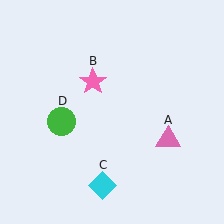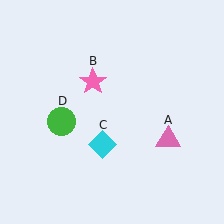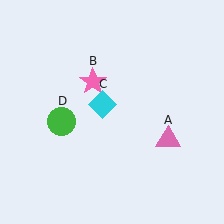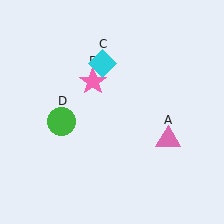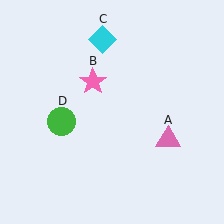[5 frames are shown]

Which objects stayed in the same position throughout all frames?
Pink triangle (object A) and pink star (object B) and green circle (object D) remained stationary.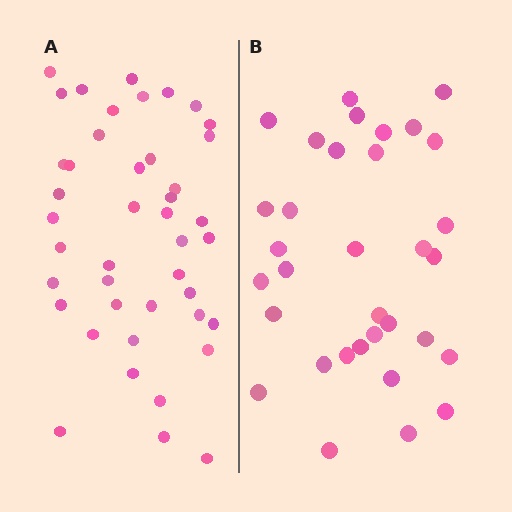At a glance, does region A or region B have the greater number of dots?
Region A (the left region) has more dots.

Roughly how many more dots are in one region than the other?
Region A has roughly 10 or so more dots than region B.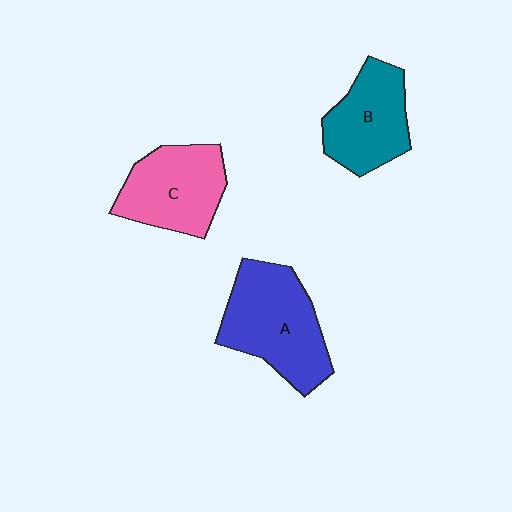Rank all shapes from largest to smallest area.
From largest to smallest: A (blue), C (pink), B (teal).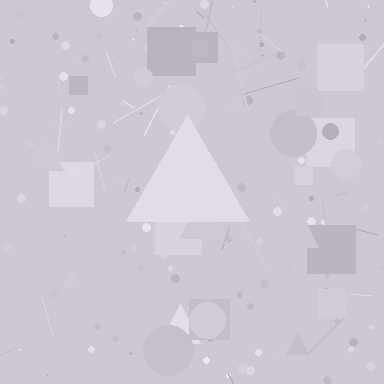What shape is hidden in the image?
A triangle is hidden in the image.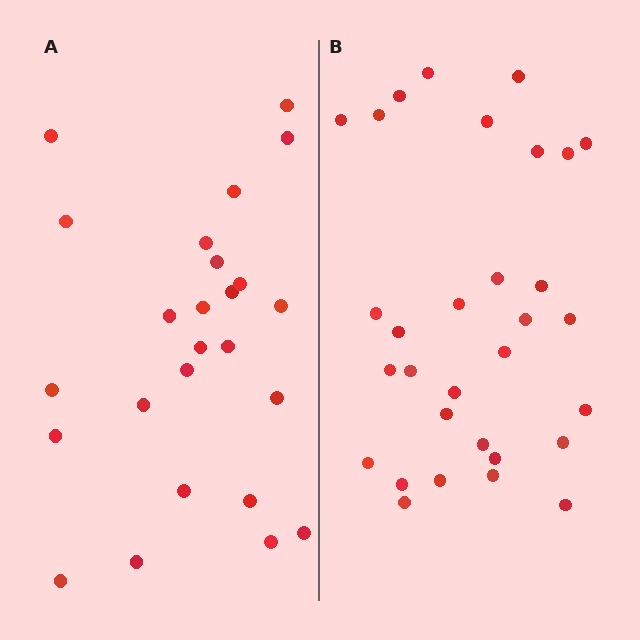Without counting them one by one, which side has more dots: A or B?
Region B (the right region) has more dots.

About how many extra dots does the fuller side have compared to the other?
Region B has about 6 more dots than region A.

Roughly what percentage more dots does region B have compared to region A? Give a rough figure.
About 25% more.